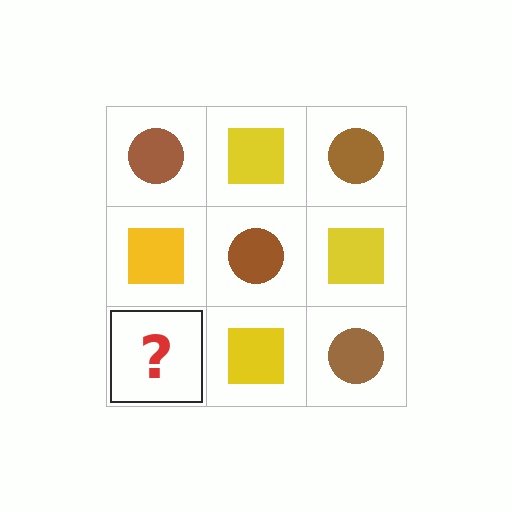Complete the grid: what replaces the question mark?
The question mark should be replaced with a brown circle.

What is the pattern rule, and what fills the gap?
The rule is that it alternates brown circle and yellow square in a checkerboard pattern. The gap should be filled with a brown circle.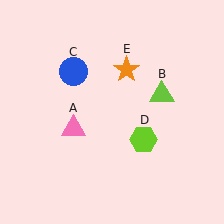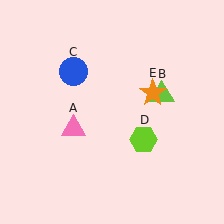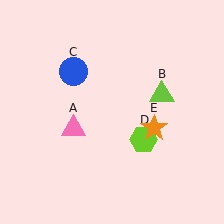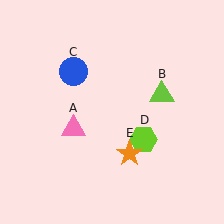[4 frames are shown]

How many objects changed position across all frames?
1 object changed position: orange star (object E).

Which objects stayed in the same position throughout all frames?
Pink triangle (object A) and lime triangle (object B) and blue circle (object C) and lime hexagon (object D) remained stationary.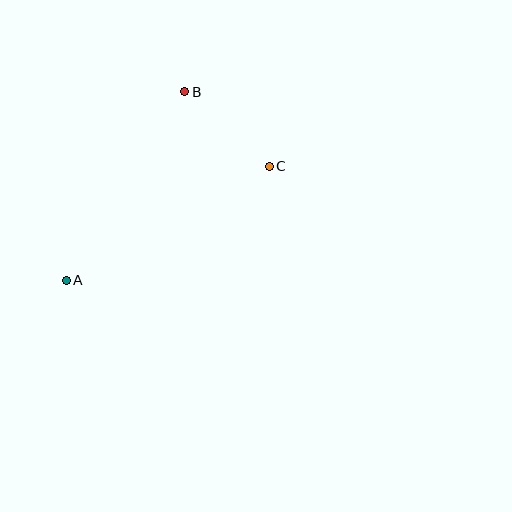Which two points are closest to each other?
Points B and C are closest to each other.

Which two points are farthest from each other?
Points A and C are farthest from each other.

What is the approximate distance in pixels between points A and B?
The distance between A and B is approximately 222 pixels.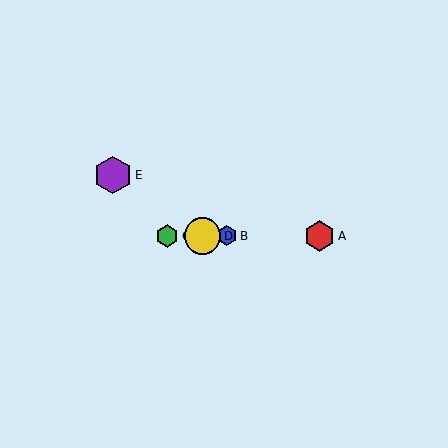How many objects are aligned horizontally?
4 objects (A, B, C, D) are aligned horizontally.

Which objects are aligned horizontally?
Objects A, B, C, D are aligned horizontally.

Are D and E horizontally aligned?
No, D is at y≈236 and E is at y≈175.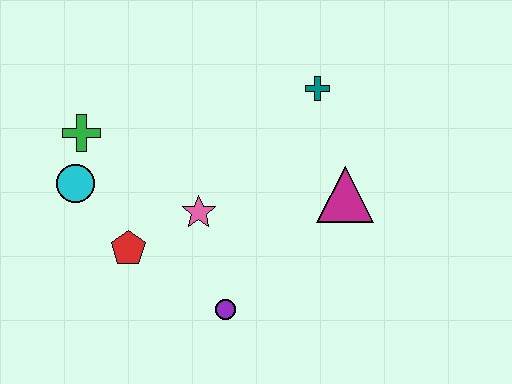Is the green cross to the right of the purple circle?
No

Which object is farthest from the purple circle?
The teal cross is farthest from the purple circle.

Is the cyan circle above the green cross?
No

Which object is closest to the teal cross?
The magenta triangle is closest to the teal cross.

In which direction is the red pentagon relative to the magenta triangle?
The red pentagon is to the left of the magenta triangle.